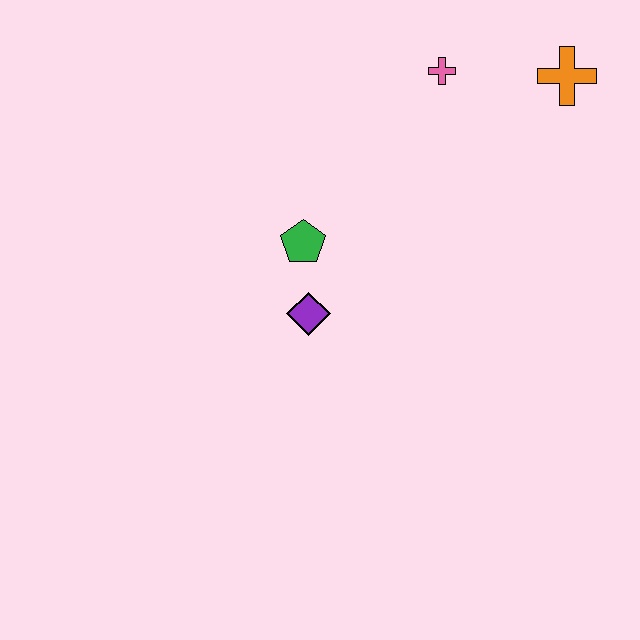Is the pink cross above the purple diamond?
Yes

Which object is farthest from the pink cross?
The purple diamond is farthest from the pink cross.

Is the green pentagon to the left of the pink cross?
Yes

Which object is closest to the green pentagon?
The purple diamond is closest to the green pentagon.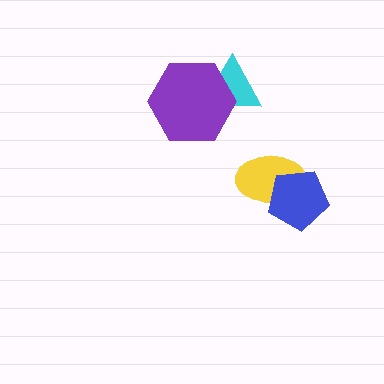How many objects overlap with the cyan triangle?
1 object overlaps with the cyan triangle.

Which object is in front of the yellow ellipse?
The blue pentagon is in front of the yellow ellipse.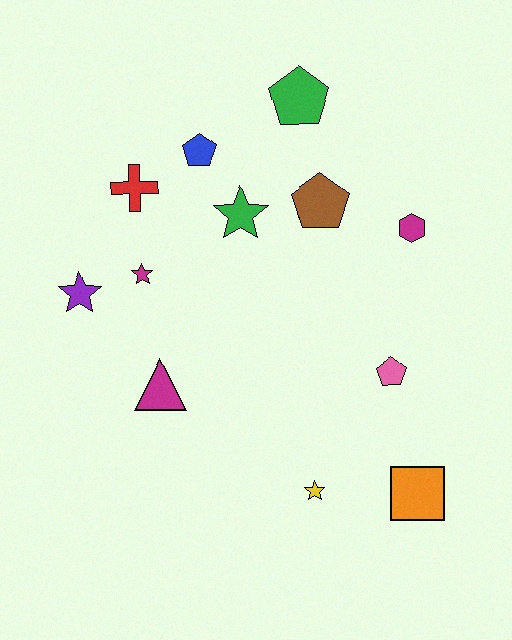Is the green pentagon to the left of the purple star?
No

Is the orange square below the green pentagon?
Yes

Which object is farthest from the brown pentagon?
The orange square is farthest from the brown pentagon.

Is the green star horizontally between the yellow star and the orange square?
No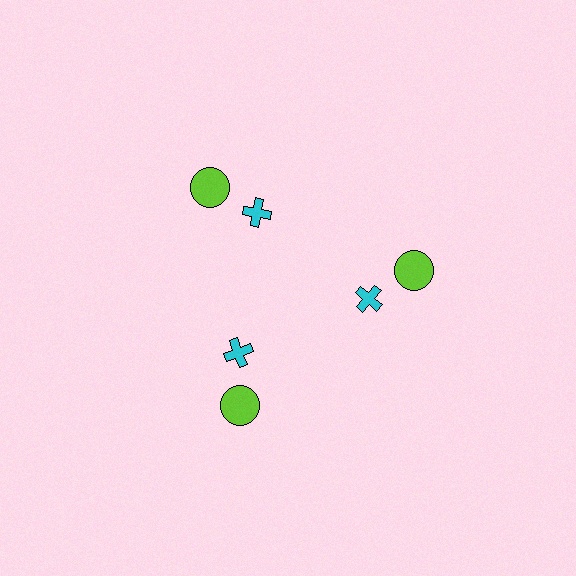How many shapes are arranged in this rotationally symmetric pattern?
There are 6 shapes, arranged in 3 groups of 2.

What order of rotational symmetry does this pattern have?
This pattern has 3-fold rotational symmetry.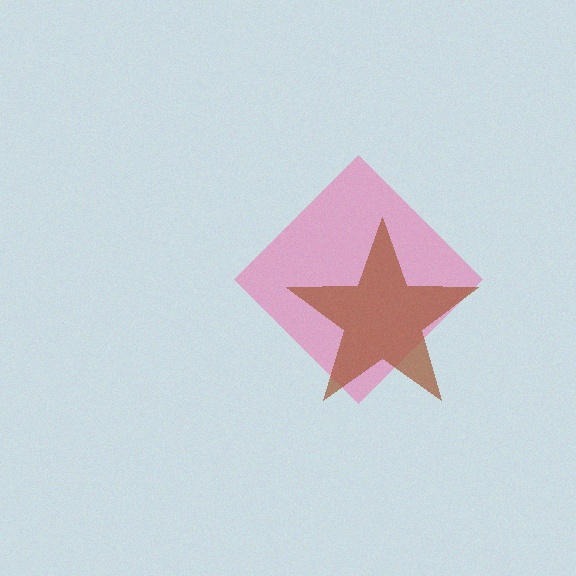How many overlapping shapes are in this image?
There are 2 overlapping shapes in the image.